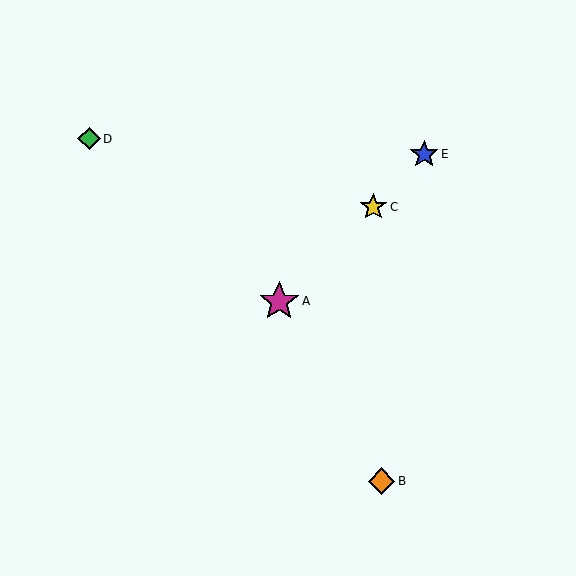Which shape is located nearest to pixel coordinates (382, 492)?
The orange diamond (labeled B) at (382, 481) is nearest to that location.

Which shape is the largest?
The magenta star (labeled A) is the largest.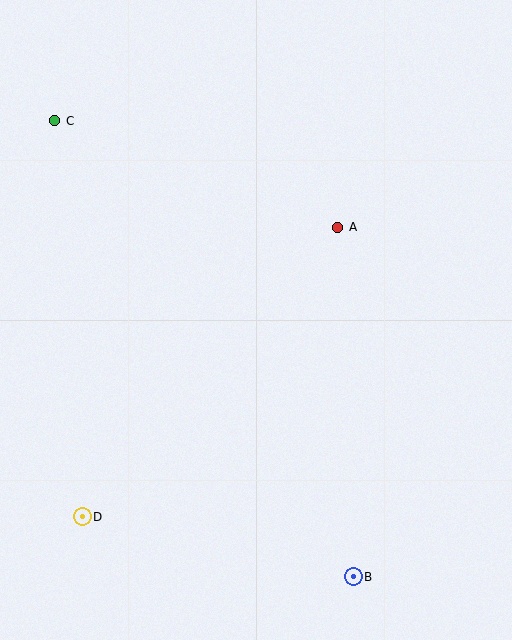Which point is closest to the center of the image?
Point A at (338, 227) is closest to the center.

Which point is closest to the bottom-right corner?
Point B is closest to the bottom-right corner.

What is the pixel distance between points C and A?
The distance between C and A is 302 pixels.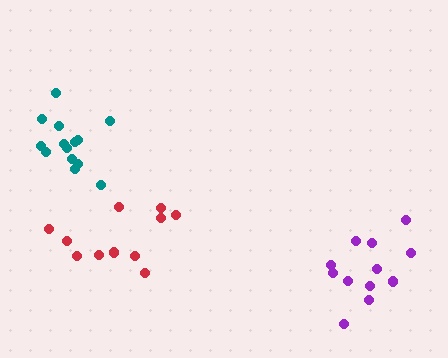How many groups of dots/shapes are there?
There are 3 groups.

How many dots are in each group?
Group 1: 11 dots, Group 2: 12 dots, Group 3: 14 dots (37 total).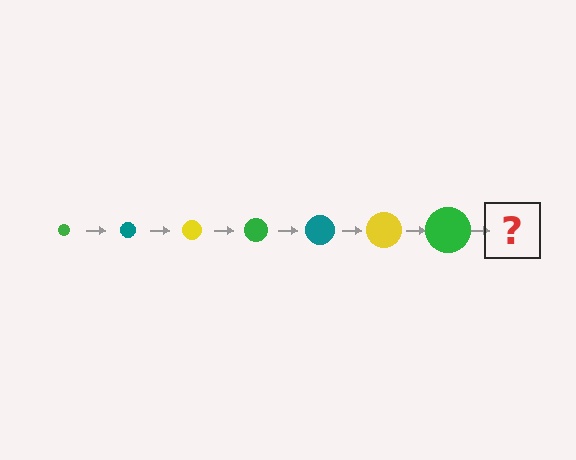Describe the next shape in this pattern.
It should be a teal circle, larger than the previous one.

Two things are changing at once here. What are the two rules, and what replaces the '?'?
The two rules are that the circle grows larger each step and the color cycles through green, teal, and yellow. The '?' should be a teal circle, larger than the previous one.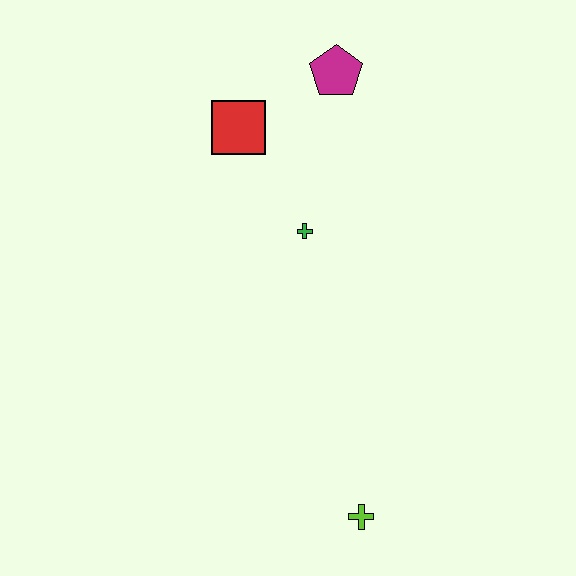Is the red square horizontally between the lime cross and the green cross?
No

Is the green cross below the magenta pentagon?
Yes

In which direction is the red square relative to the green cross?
The red square is above the green cross.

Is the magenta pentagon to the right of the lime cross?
No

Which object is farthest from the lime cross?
The magenta pentagon is farthest from the lime cross.